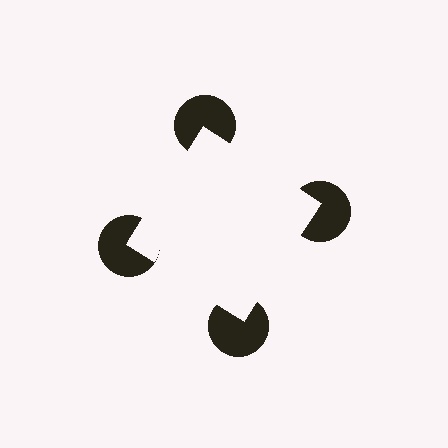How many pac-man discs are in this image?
There are 4 — one at each vertex of the illusory square.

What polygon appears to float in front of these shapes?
An illusory square — its edges are inferred from the aligned wedge cuts in the pac-man discs, not physically drawn.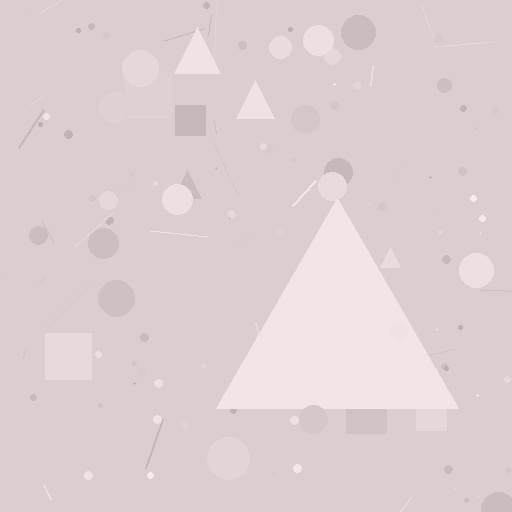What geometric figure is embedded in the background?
A triangle is embedded in the background.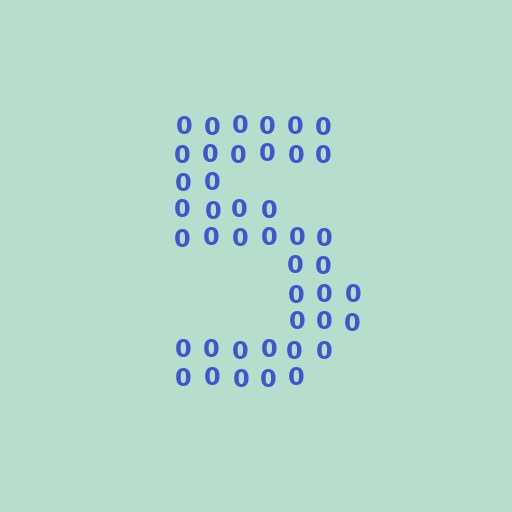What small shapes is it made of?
It is made of small digit 0's.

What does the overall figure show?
The overall figure shows the digit 5.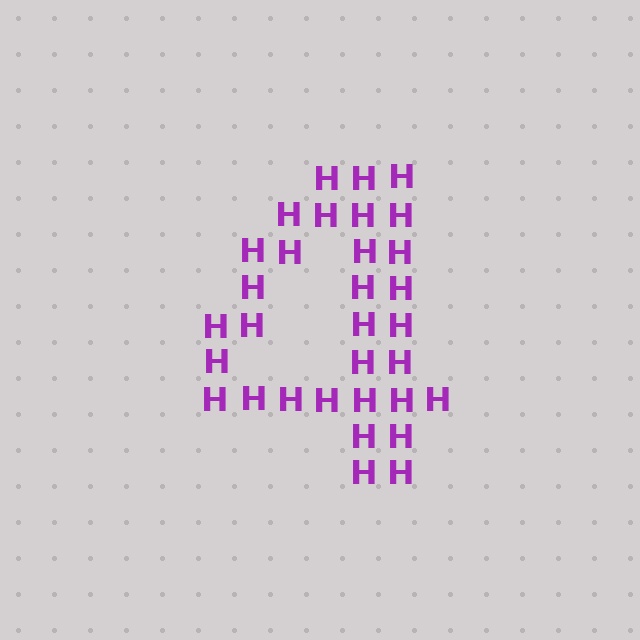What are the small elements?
The small elements are letter H's.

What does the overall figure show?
The overall figure shows the digit 4.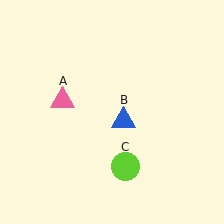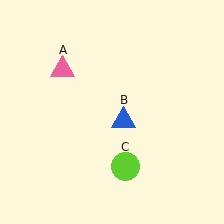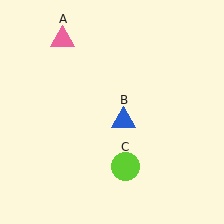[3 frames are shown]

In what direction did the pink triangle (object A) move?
The pink triangle (object A) moved up.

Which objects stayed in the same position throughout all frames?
Blue triangle (object B) and lime circle (object C) remained stationary.